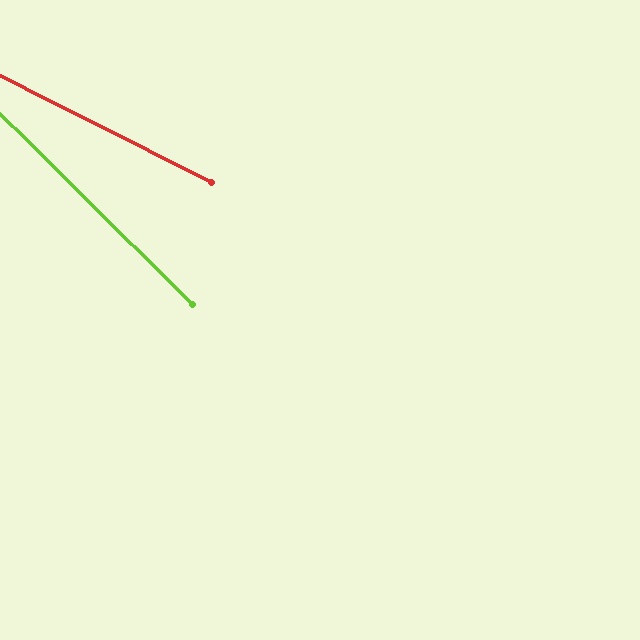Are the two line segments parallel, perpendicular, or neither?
Neither parallel nor perpendicular — they differ by about 18°.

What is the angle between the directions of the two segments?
Approximately 18 degrees.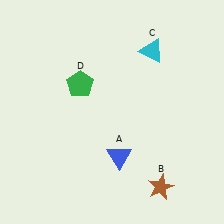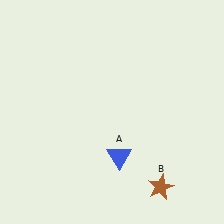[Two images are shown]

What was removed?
The green pentagon (D), the cyan triangle (C) were removed in Image 2.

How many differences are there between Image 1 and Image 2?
There are 2 differences between the two images.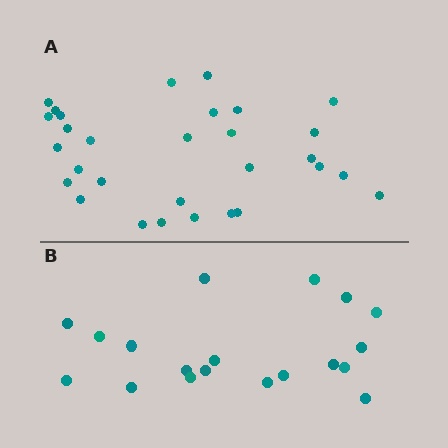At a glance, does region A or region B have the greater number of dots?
Region A (the top region) has more dots.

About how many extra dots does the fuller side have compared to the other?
Region A has roughly 12 or so more dots than region B.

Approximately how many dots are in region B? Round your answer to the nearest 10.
About 20 dots. (The exact count is 19, which rounds to 20.)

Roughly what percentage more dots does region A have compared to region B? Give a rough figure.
About 60% more.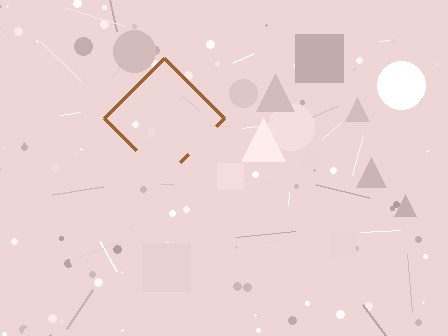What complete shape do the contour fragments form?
The contour fragments form a diamond.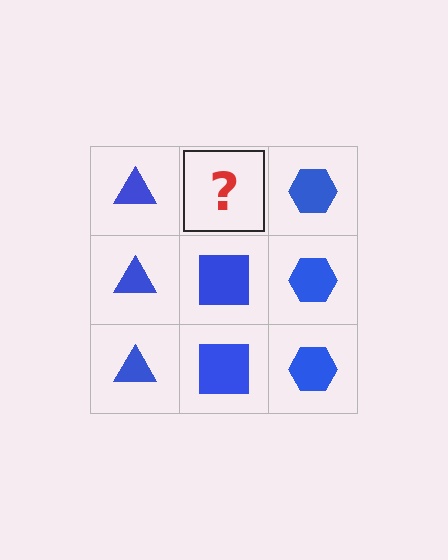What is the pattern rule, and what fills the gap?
The rule is that each column has a consistent shape. The gap should be filled with a blue square.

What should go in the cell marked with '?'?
The missing cell should contain a blue square.